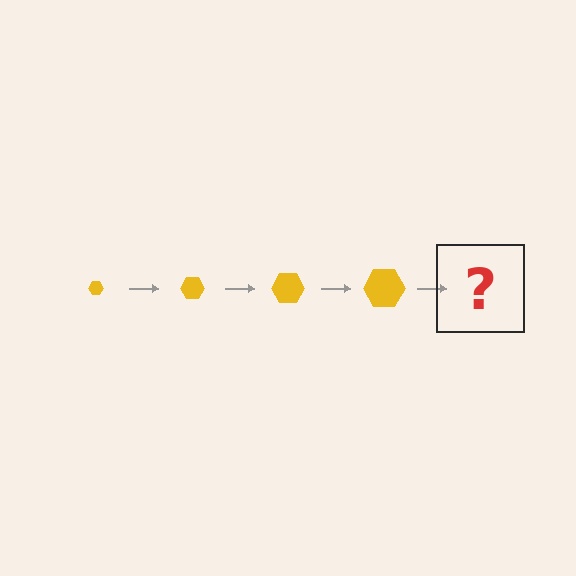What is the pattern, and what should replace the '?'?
The pattern is that the hexagon gets progressively larger each step. The '?' should be a yellow hexagon, larger than the previous one.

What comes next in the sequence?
The next element should be a yellow hexagon, larger than the previous one.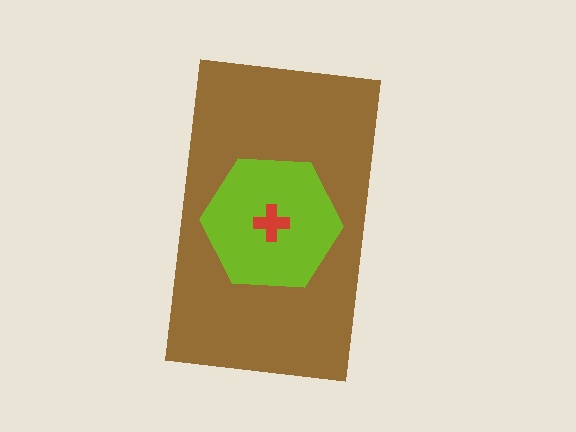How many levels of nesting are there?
3.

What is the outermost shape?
The brown rectangle.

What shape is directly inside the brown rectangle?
The lime hexagon.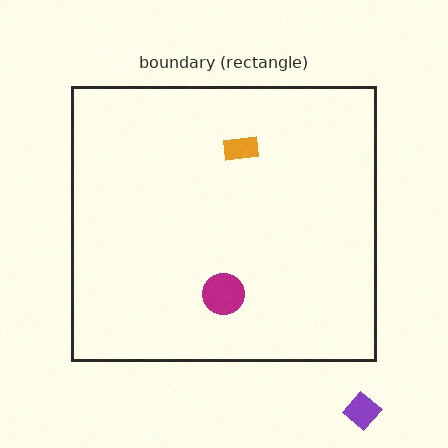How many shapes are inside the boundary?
2 inside, 1 outside.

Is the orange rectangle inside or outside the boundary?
Inside.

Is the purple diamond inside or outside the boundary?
Outside.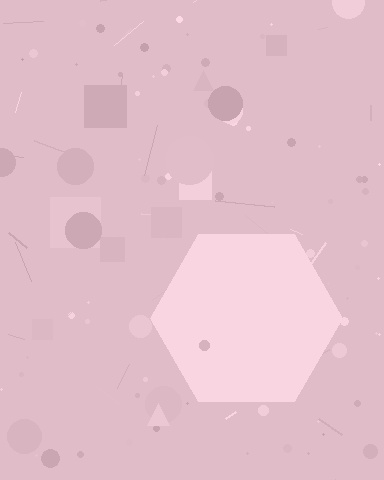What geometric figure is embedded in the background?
A hexagon is embedded in the background.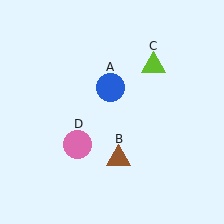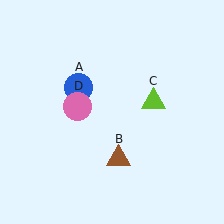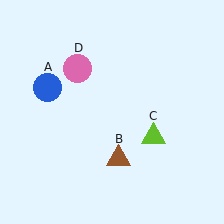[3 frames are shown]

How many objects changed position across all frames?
3 objects changed position: blue circle (object A), lime triangle (object C), pink circle (object D).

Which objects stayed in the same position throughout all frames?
Brown triangle (object B) remained stationary.